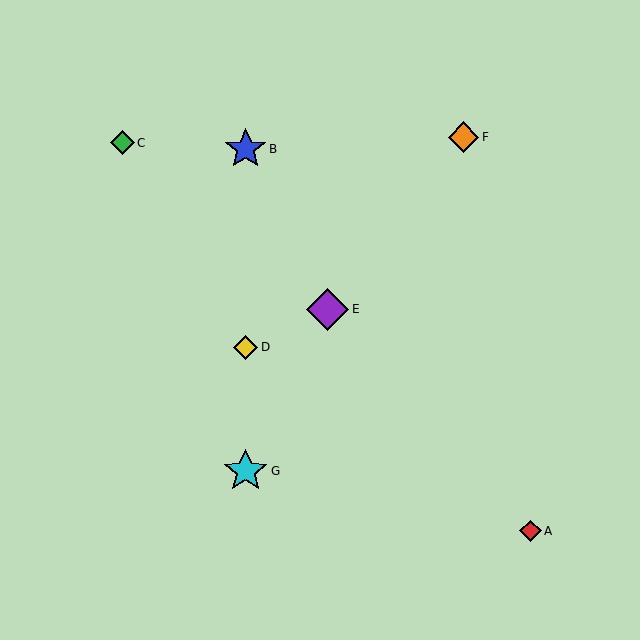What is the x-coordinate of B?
Object B is at x≈246.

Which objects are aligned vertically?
Objects B, D, G are aligned vertically.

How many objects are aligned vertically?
3 objects (B, D, G) are aligned vertically.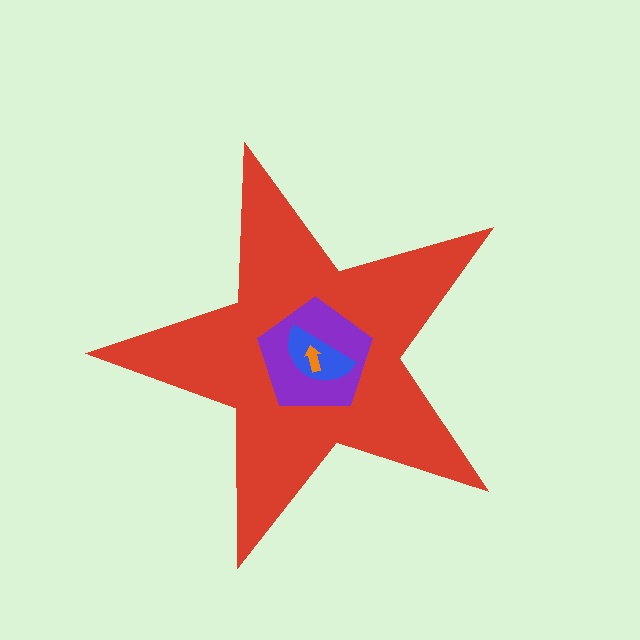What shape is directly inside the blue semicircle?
The orange arrow.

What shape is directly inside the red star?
The purple pentagon.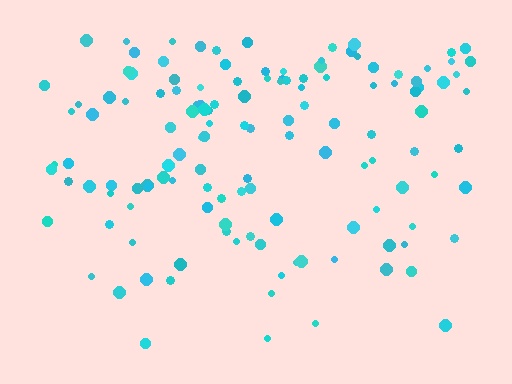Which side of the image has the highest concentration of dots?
The top.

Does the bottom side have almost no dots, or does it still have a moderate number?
Still a moderate number, just noticeably fewer than the top.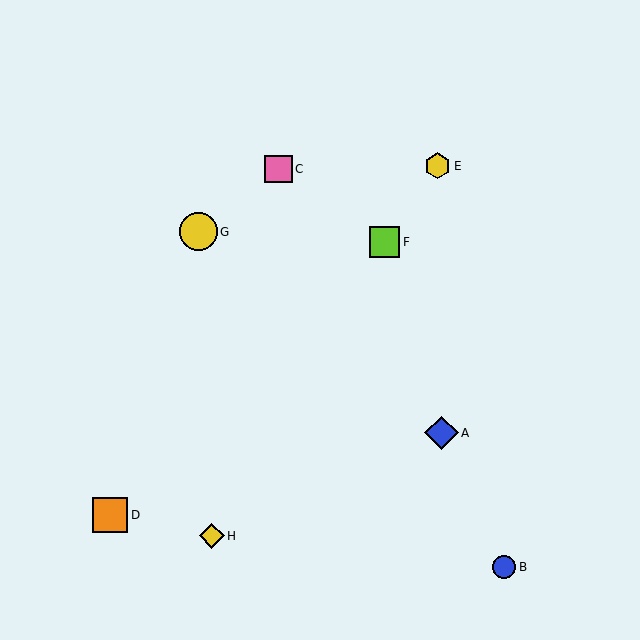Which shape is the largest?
The yellow circle (labeled G) is the largest.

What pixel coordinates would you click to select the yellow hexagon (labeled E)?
Click at (438, 166) to select the yellow hexagon E.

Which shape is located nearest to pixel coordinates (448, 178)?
The yellow hexagon (labeled E) at (438, 166) is nearest to that location.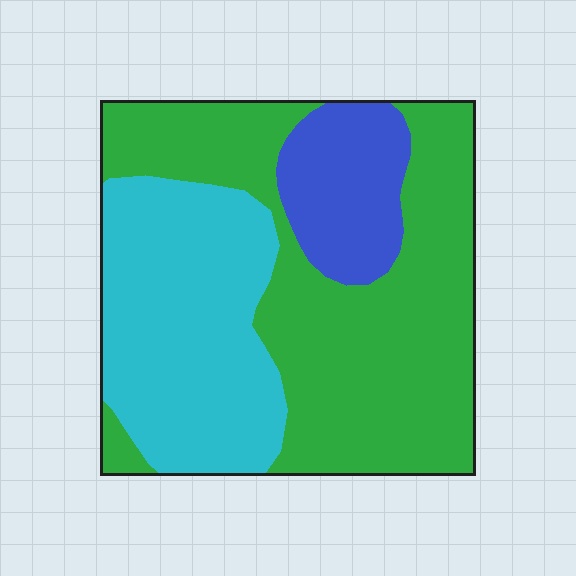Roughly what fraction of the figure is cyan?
Cyan covers roughly 35% of the figure.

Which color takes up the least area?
Blue, at roughly 15%.